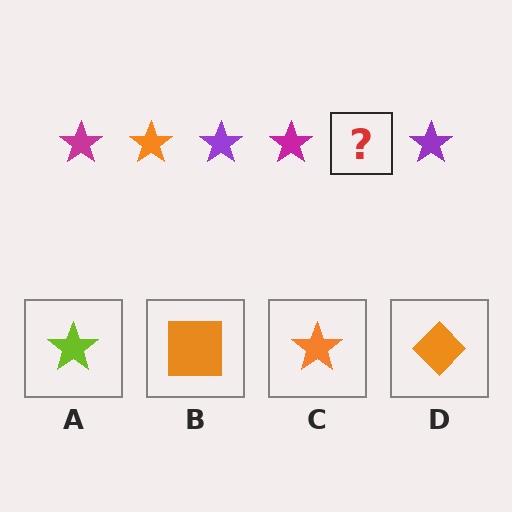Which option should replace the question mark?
Option C.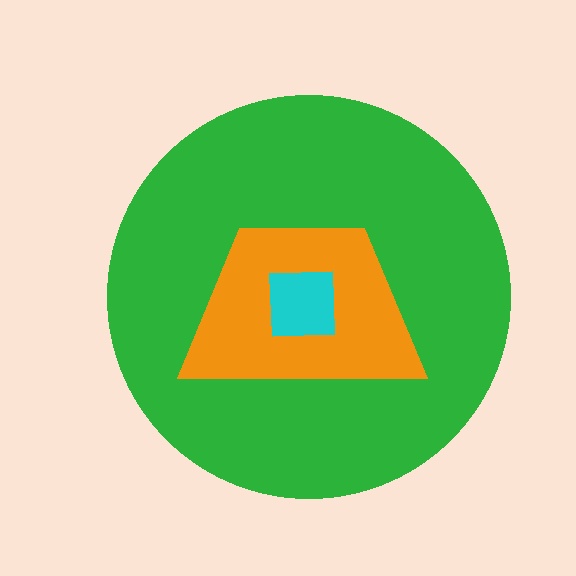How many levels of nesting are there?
3.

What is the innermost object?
The cyan square.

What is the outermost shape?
The green circle.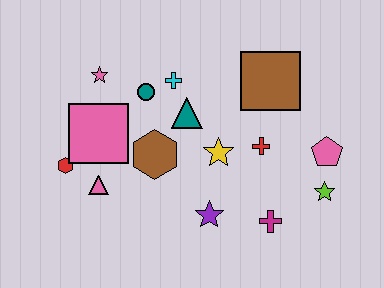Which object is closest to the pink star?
The teal circle is closest to the pink star.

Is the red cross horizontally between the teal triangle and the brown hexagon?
No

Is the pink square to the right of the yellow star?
No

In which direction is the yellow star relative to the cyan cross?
The yellow star is below the cyan cross.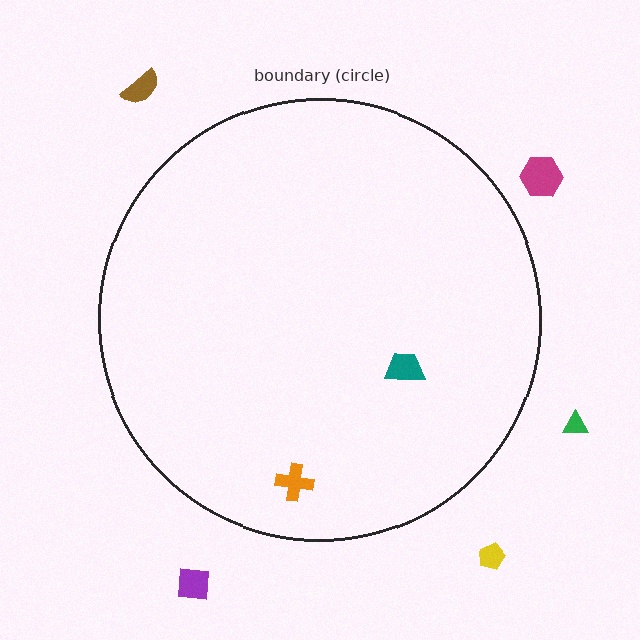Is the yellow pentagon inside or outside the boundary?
Outside.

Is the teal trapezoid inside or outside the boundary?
Inside.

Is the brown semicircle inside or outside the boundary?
Outside.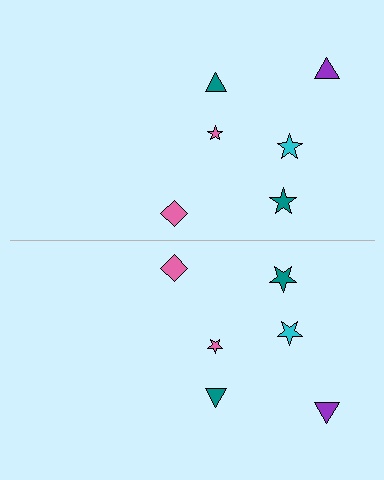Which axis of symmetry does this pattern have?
The pattern has a horizontal axis of symmetry running through the center of the image.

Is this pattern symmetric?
Yes, this pattern has bilateral (reflection) symmetry.